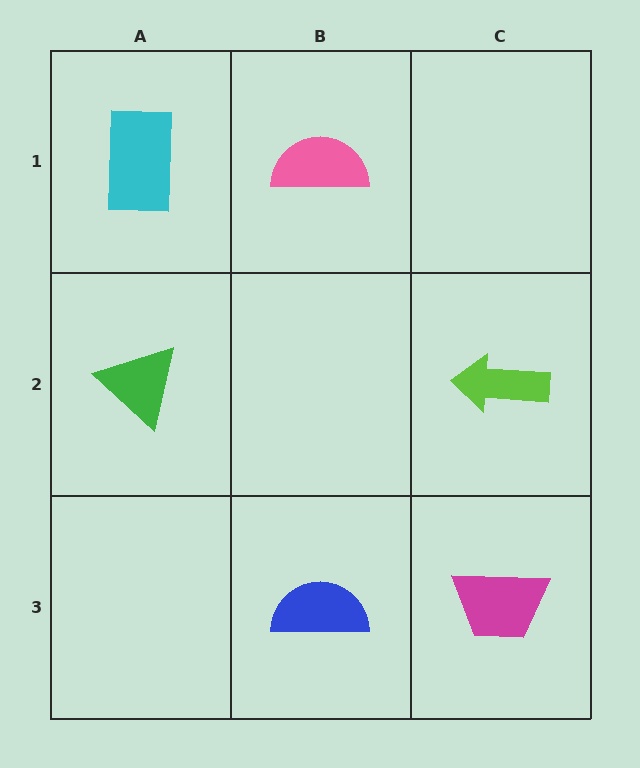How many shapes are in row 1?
2 shapes.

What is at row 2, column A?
A green triangle.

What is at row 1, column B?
A pink semicircle.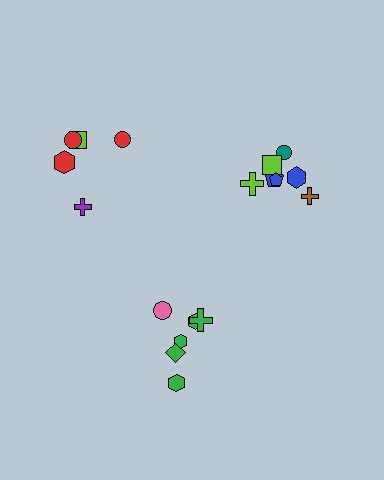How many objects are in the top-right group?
There are 7 objects.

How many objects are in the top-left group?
There are 5 objects.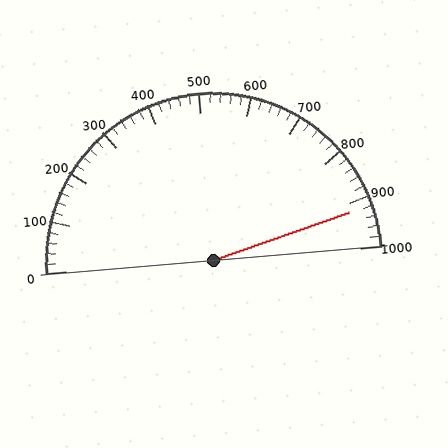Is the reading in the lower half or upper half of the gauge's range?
The reading is in the upper half of the range (0 to 1000).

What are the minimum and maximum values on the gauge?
The gauge ranges from 0 to 1000.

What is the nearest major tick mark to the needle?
The nearest major tick mark is 900.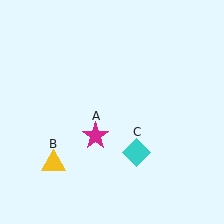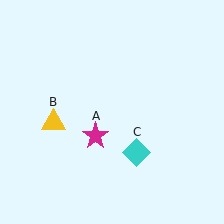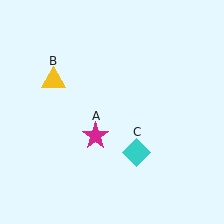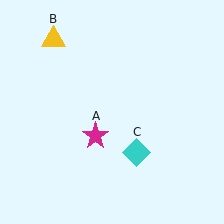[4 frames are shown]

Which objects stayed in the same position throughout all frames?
Magenta star (object A) and cyan diamond (object C) remained stationary.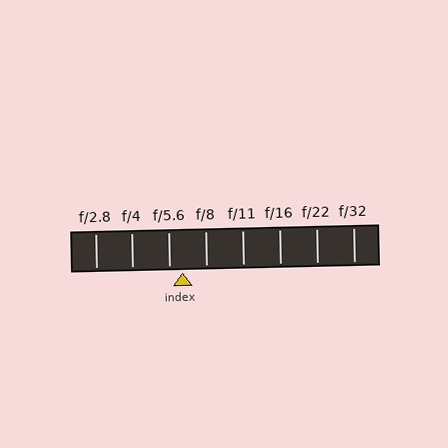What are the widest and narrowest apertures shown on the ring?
The widest aperture shown is f/2.8 and the narrowest is f/32.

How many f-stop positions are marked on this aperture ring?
There are 8 f-stop positions marked.